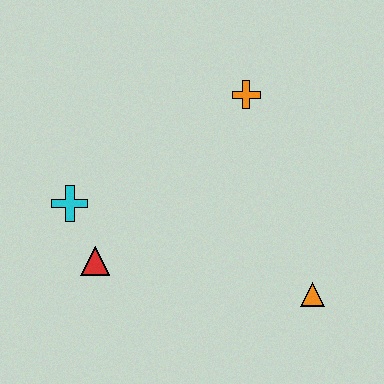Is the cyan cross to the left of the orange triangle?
Yes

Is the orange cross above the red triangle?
Yes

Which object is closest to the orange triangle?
The orange cross is closest to the orange triangle.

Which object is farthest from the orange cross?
The red triangle is farthest from the orange cross.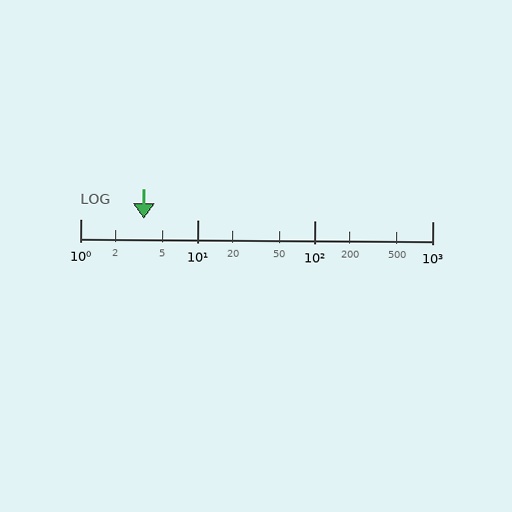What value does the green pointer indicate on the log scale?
The pointer indicates approximately 3.5.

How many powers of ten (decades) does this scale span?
The scale spans 3 decades, from 1 to 1000.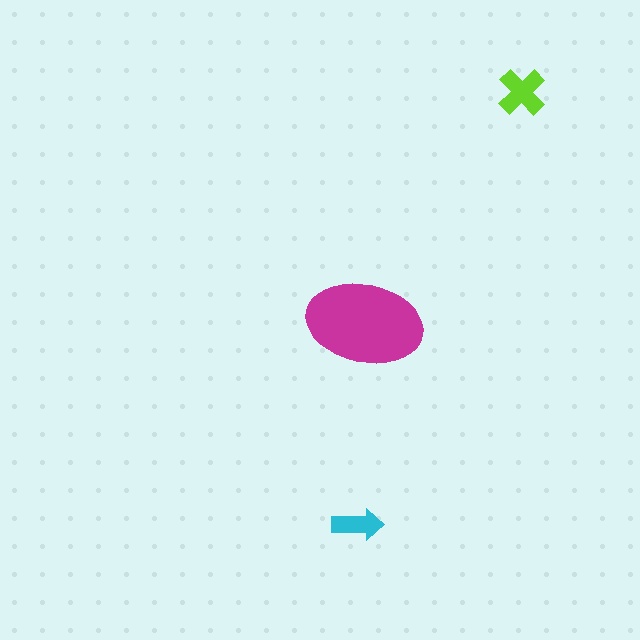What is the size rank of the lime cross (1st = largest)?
2nd.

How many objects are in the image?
There are 3 objects in the image.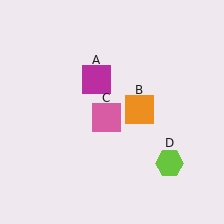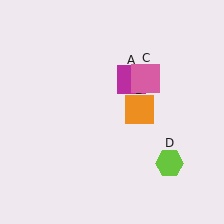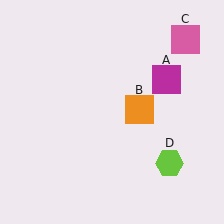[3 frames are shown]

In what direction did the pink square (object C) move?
The pink square (object C) moved up and to the right.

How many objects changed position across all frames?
2 objects changed position: magenta square (object A), pink square (object C).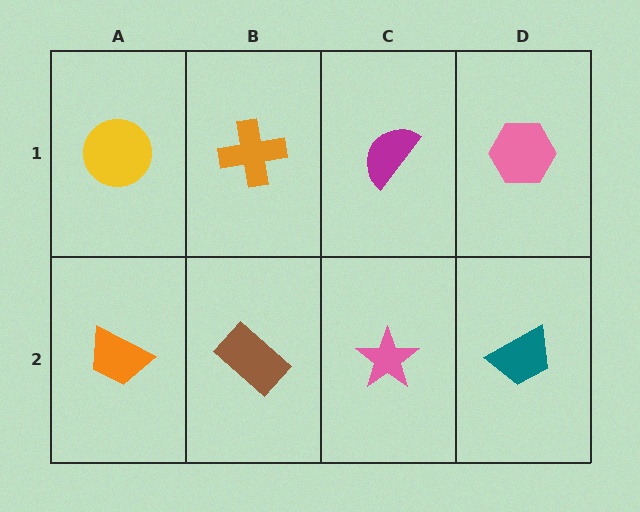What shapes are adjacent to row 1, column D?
A teal trapezoid (row 2, column D), a magenta semicircle (row 1, column C).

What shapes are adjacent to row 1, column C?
A pink star (row 2, column C), an orange cross (row 1, column B), a pink hexagon (row 1, column D).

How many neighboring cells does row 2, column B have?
3.